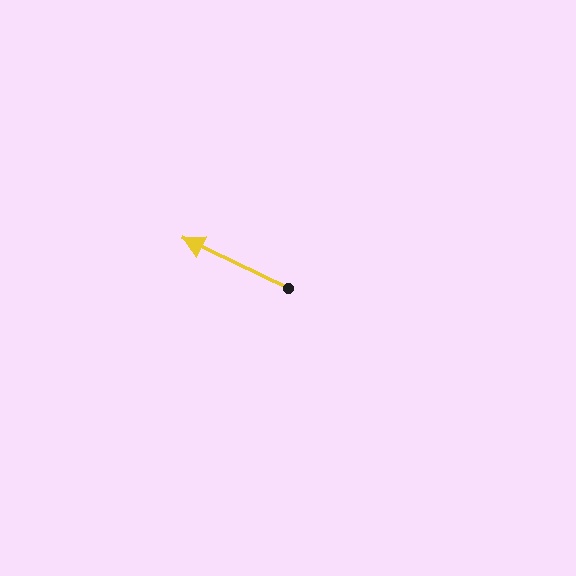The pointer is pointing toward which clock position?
Roughly 10 o'clock.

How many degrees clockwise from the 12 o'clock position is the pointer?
Approximately 296 degrees.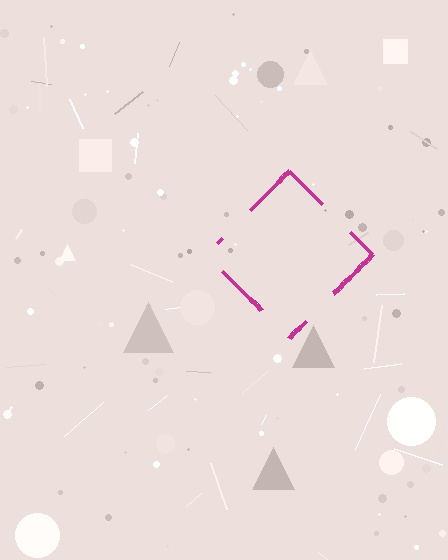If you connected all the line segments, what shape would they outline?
They would outline a diamond.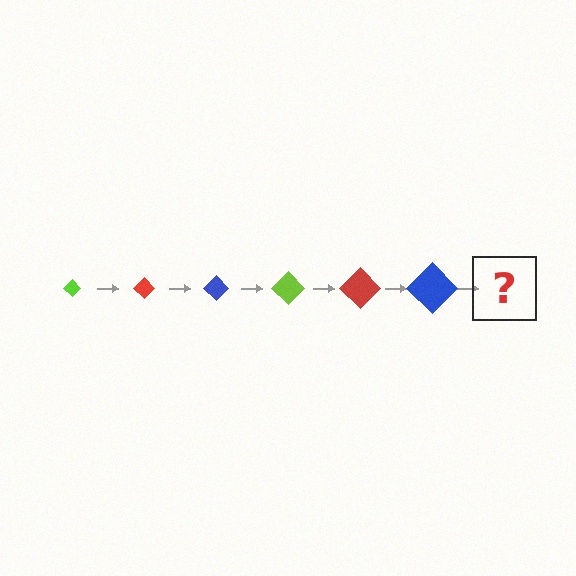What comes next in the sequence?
The next element should be a lime diamond, larger than the previous one.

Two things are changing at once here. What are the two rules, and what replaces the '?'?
The two rules are that the diamond grows larger each step and the color cycles through lime, red, and blue. The '?' should be a lime diamond, larger than the previous one.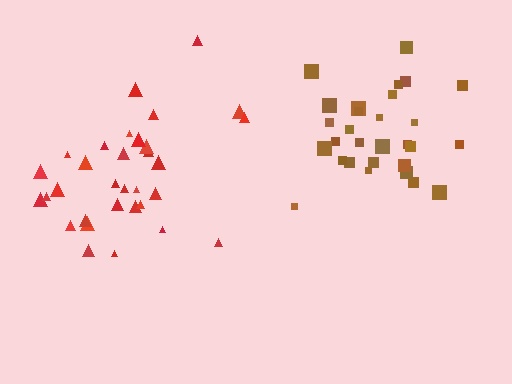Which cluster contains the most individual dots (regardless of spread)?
Red (32).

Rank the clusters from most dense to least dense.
red, brown.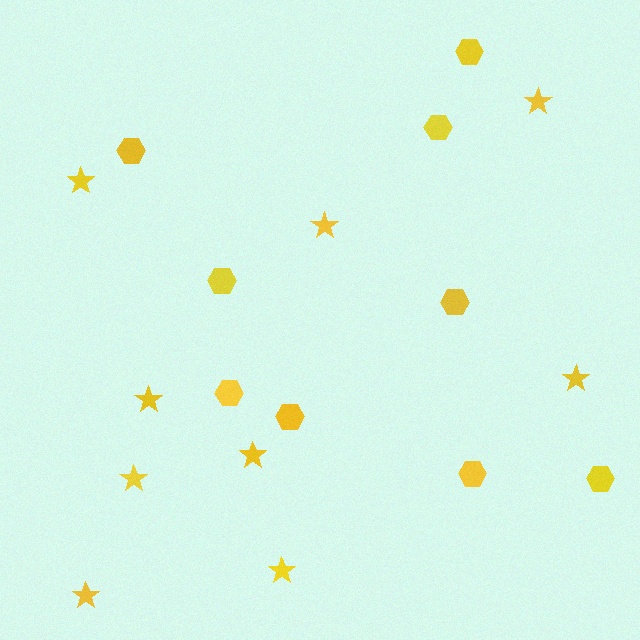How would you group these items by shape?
There are 2 groups: one group of hexagons (9) and one group of stars (9).